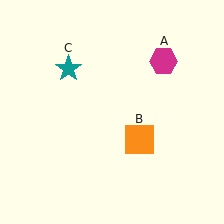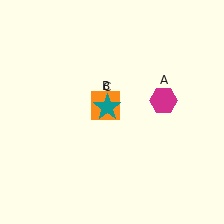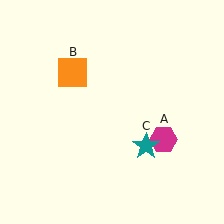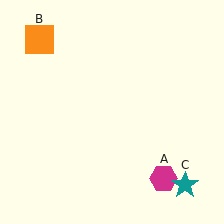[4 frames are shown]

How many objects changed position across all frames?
3 objects changed position: magenta hexagon (object A), orange square (object B), teal star (object C).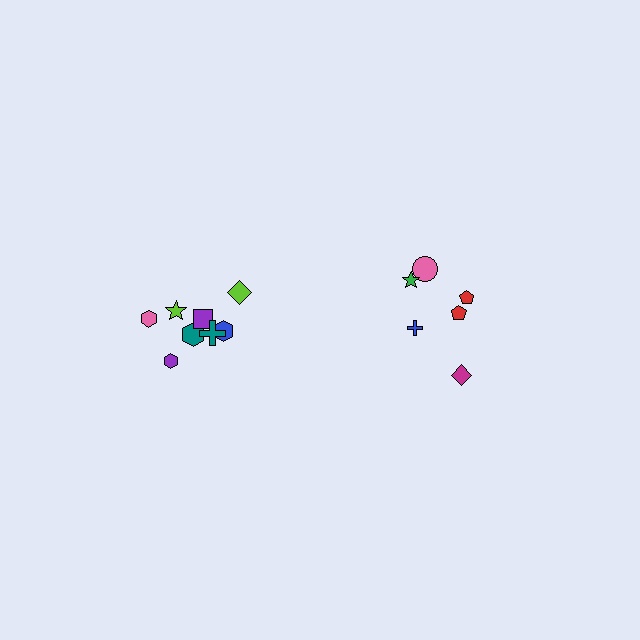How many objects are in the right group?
There are 6 objects.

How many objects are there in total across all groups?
There are 14 objects.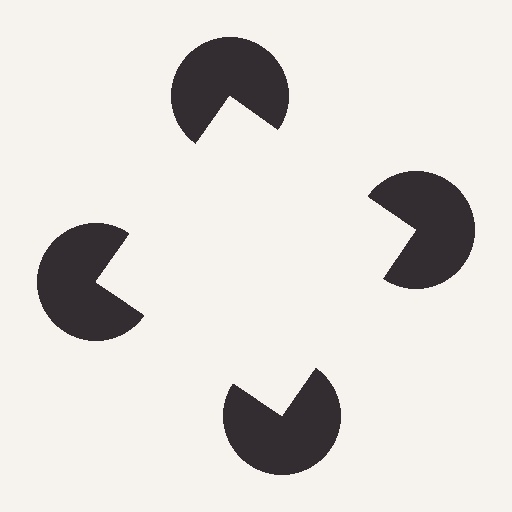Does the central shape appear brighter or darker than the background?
It typically appears slightly brighter than the background, even though no actual brightness change is drawn.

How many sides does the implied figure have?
4 sides.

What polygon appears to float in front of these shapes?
An illusory square — its edges are inferred from the aligned wedge cuts in the pac-man discs, not physically drawn.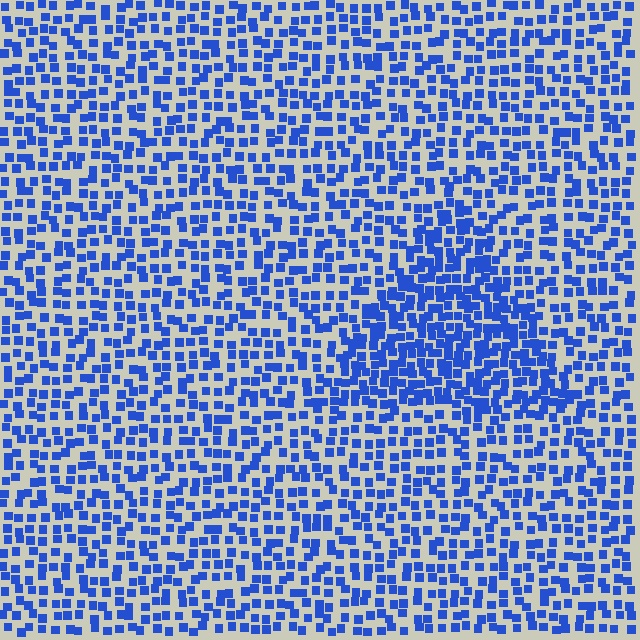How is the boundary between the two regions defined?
The boundary is defined by a change in element density (approximately 1.7x ratio). All elements are the same color, size, and shape.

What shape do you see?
I see a triangle.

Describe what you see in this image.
The image contains small blue elements arranged at two different densities. A triangle-shaped region is visible where the elements are more densely packed than the surrounding area.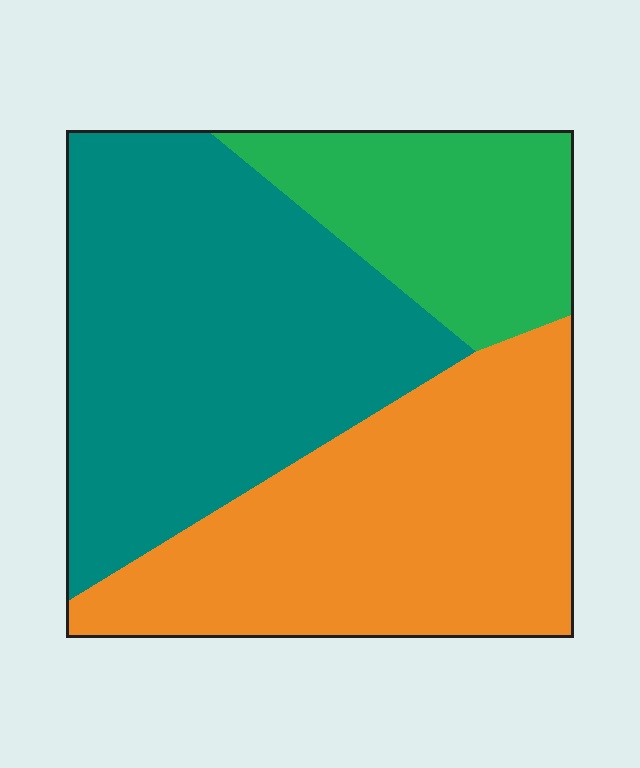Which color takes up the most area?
Teal, at roughly 45%.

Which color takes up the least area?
Green, at roughly 20%.